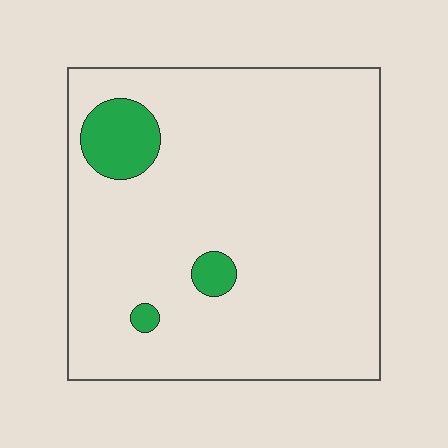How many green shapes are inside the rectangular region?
3.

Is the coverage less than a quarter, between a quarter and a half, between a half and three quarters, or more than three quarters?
Less than a quarter.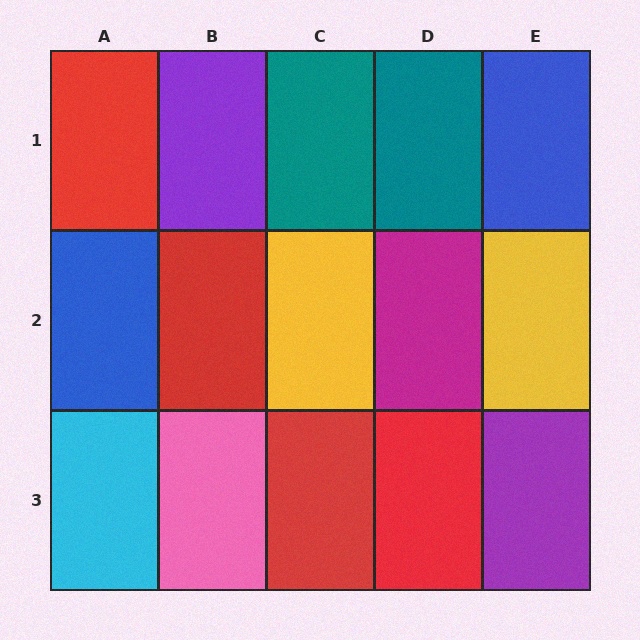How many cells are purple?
2 cells are purple.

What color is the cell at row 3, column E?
Purple.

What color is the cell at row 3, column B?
Pink.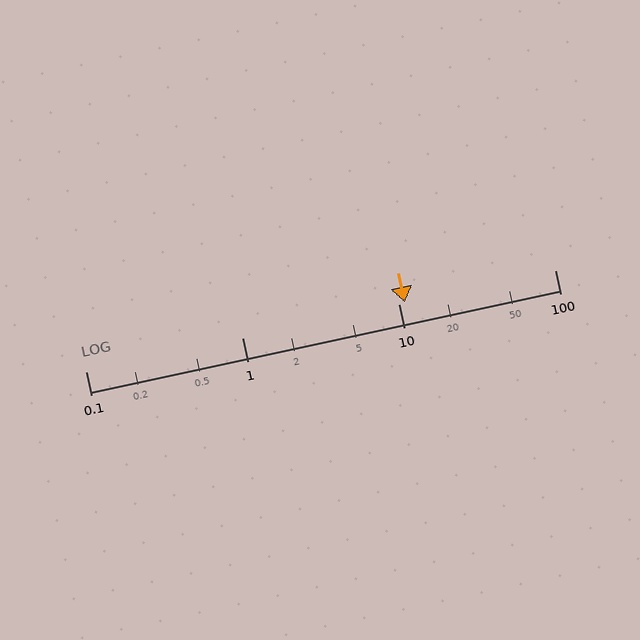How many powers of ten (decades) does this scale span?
The scale spans 3 decades, from 0.1 to 100.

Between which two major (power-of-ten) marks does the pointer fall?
The pointer is between 10 and 100.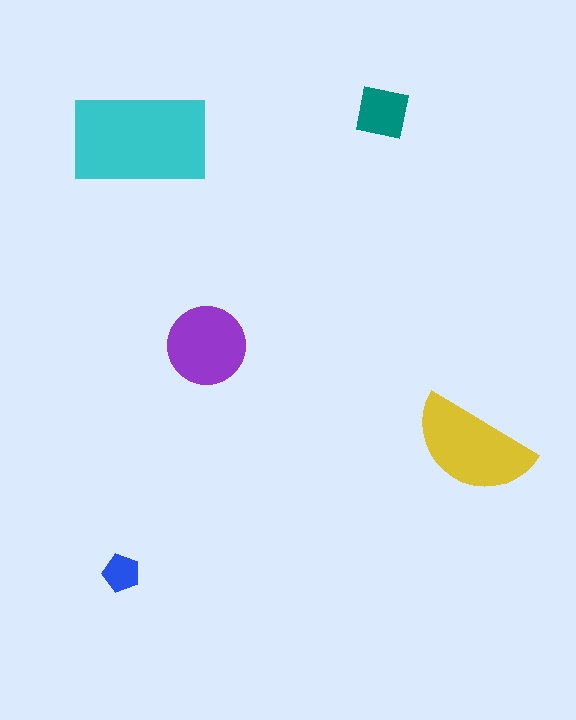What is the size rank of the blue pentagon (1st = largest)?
5th.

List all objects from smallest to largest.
The blue pentagon, the teal square, the purple circle, the yellow semicircle, the cyan rectangle.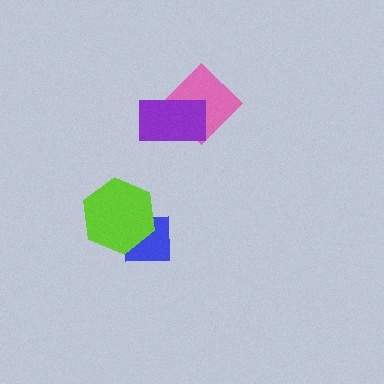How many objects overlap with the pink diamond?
1 object overlaps with the pink diamond.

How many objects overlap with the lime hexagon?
1 object overlaps with the lime hexagon.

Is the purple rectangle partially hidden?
No, no other shape covers it.